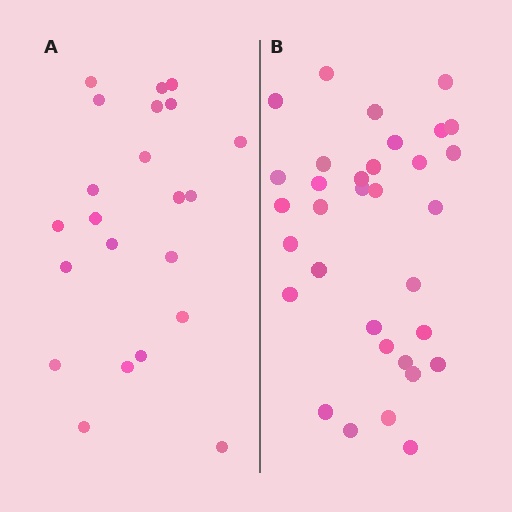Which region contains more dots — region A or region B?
Region B (the right region) has more dots.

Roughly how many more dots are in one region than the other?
Region B has roughly 12 or so more dots than region A.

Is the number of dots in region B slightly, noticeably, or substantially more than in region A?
Region B has substantially more. The ratio is roughly 1.5 to 1.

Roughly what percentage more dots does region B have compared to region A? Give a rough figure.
About 50% more.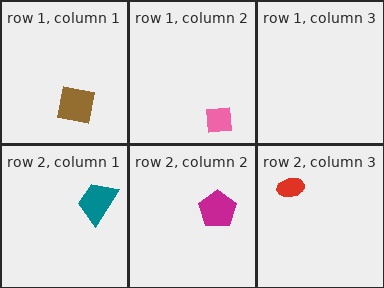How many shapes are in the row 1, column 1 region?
1.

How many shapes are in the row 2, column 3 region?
1.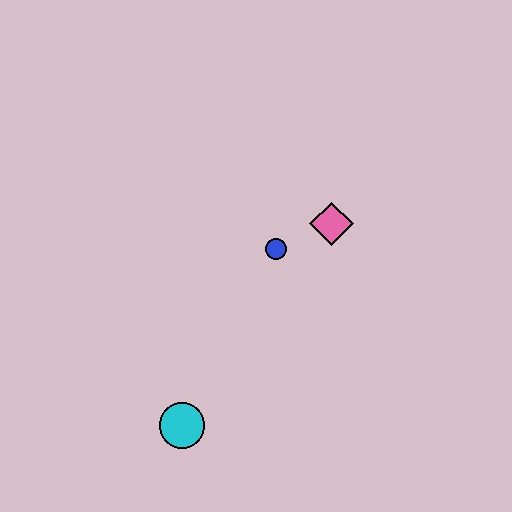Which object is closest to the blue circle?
The pink diamond is closest to the blue circle.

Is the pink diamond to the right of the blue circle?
Yes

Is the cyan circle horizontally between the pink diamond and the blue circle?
No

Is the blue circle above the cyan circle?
Yes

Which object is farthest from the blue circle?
The cyan circle is farthest from the blue circle.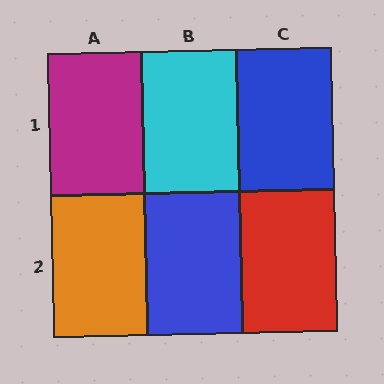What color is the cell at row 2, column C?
Red.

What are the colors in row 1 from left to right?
Magenta, cyan, blue.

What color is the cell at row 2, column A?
Orange.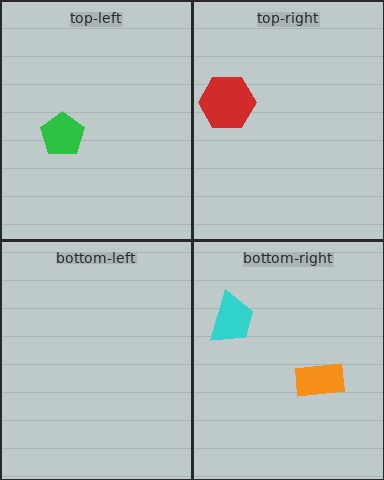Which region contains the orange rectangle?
The bottom-right region.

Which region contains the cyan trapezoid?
The bottom-right region.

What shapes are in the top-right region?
The red hexagon.